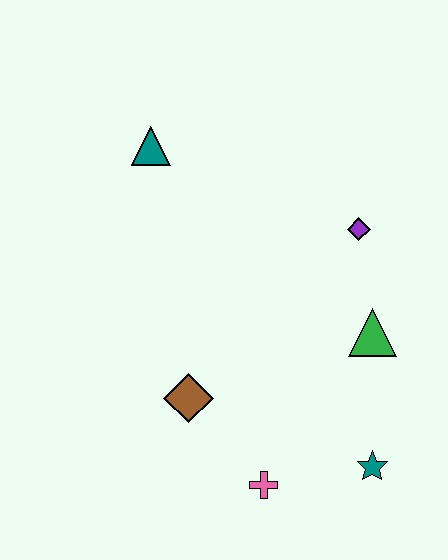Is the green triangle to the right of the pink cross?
Yes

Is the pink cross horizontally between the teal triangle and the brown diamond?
No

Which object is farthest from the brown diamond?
The teal triangle is farthest from the brown diamond.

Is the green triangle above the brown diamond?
Yes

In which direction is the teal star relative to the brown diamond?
The teal star is to the right of the brown diamond.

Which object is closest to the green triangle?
The purple diamond is closest to the green triangle.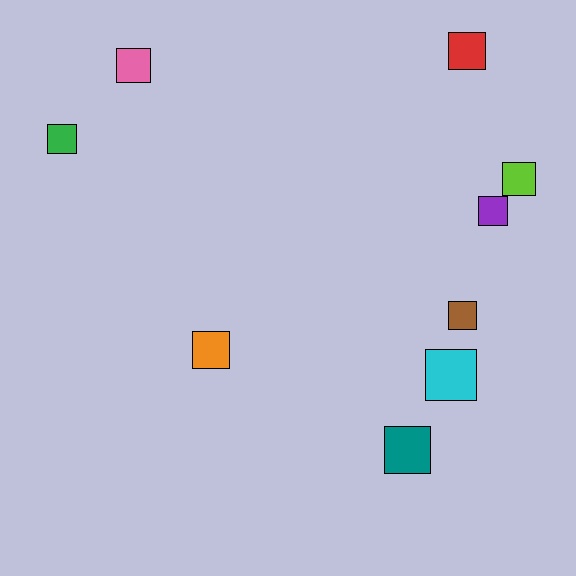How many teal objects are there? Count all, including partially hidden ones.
There is 1 teal object.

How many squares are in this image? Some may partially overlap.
There are 9 squares.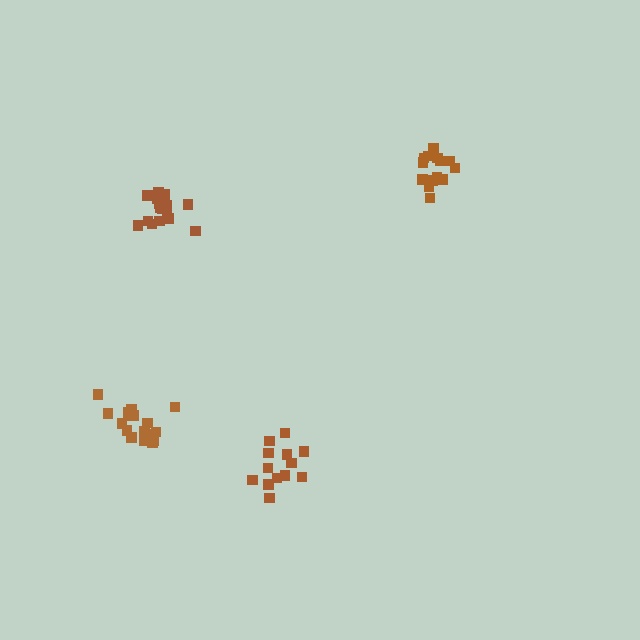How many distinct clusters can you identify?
There are 4 distinct clusters.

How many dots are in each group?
Group 1: 13 dots, Group 2: 14 dots, Group 3: 16 dots, Group 4: 17 dots (60 total).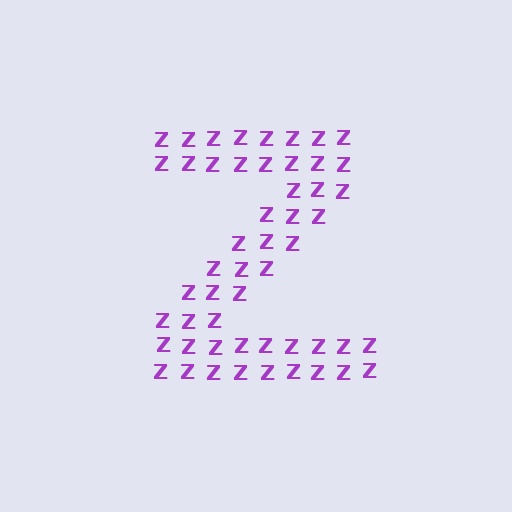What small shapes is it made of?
It is made of small letter Z's.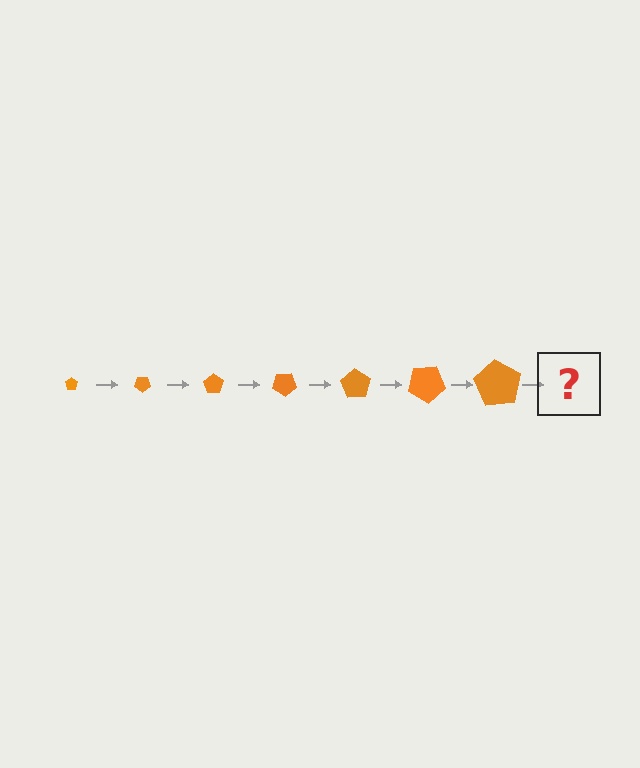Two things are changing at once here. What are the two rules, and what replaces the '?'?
The two rules are that the pentagon grows larger each step and it rotates 35 degrees each step. The '?' should be a pentagon, larger than the previous one and rotated 245 degrees from the start.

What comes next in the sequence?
The next element should be a pentagon, larger than the previous one and rotated 245 degrees from the start.